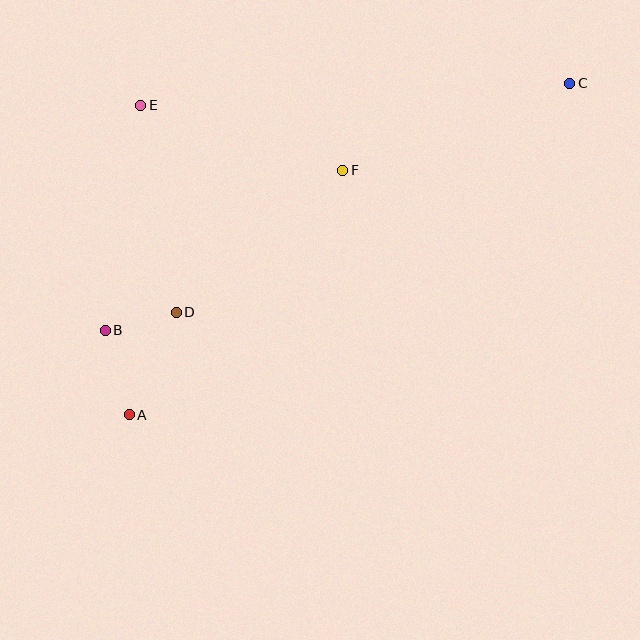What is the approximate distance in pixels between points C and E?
The distance between C and E is approximately 430 pixels.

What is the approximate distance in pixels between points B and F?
The distance between B and F is approximately 287 pixels.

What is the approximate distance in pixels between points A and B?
The distance between A and B is approximately 87 pixels.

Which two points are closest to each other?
Points B and D are closest to each other.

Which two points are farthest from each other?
Points A and C are farthest from each other.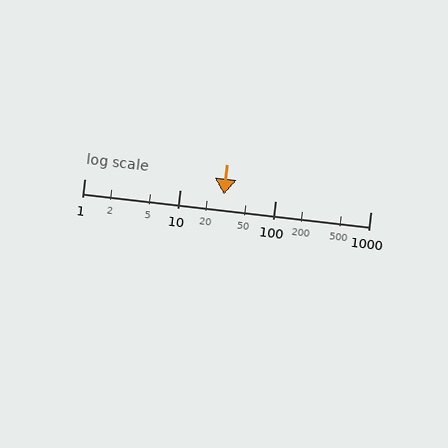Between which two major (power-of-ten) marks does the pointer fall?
The pointer is between 10 and 100.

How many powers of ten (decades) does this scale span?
The scale spans 3 decades, from 1 to 1000.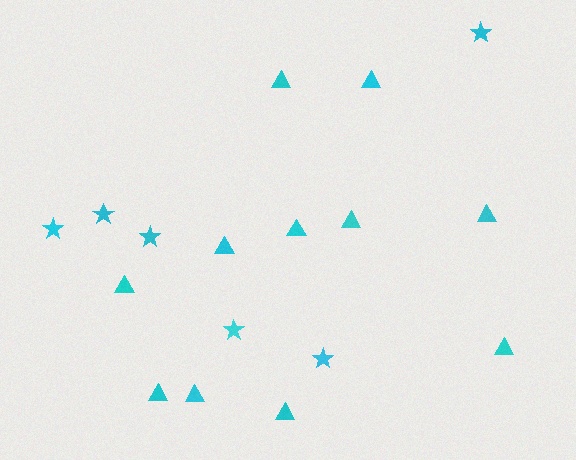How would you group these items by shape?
There are 2 groups: one group of stars (6) and one group of triangles (11).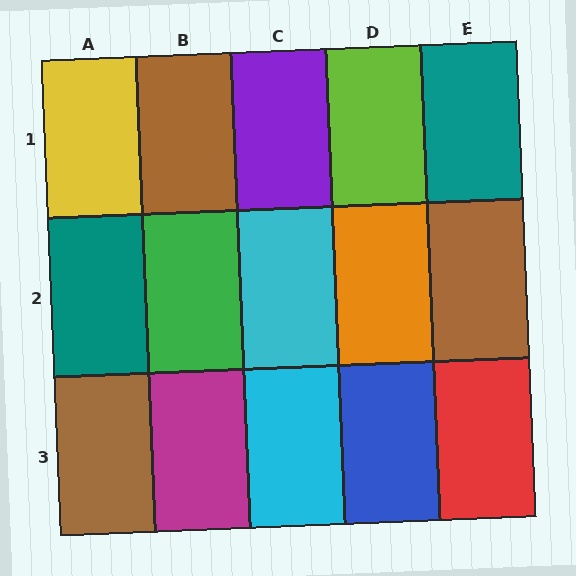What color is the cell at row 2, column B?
Green.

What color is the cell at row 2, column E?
Brown.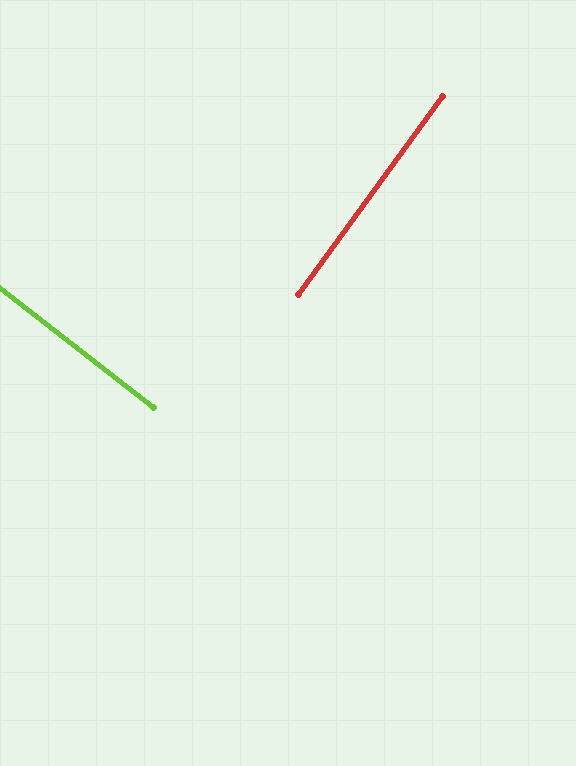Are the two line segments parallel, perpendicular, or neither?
Perpendicular — they meet at approximately 88°.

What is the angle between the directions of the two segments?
Approximately 88 degrees.